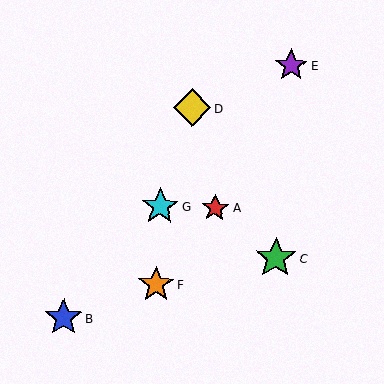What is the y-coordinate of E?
Object E is at y≈65.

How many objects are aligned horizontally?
2 objects (A, G) are aligned horizontally.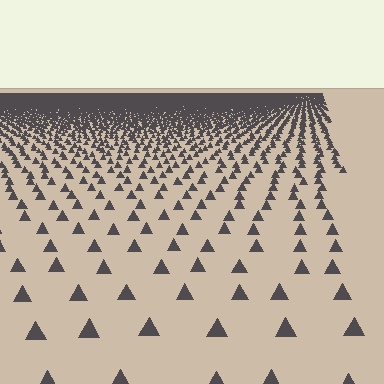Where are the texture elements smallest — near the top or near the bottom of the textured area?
Near the top.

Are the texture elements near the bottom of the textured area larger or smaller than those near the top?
Larger. Near the bottom, elements are closer to the viewer and appear at a bigger on-screen size.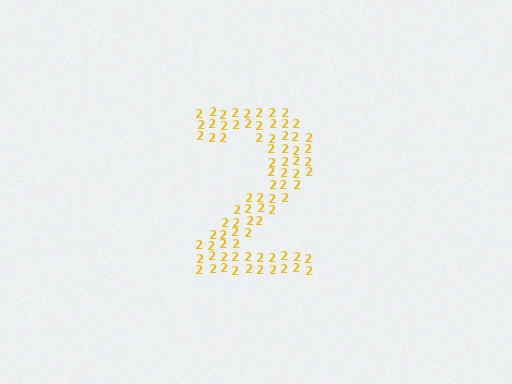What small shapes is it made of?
It is made of small digit 2's.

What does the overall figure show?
The overall figure shows the digit 2.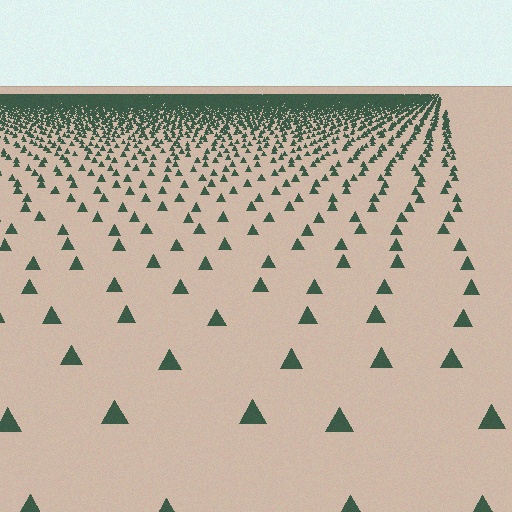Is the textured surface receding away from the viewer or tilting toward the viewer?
The surface is receding away from the viewer. Texture elements get smaller and denser toward the top.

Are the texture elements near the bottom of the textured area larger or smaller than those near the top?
Larger. Near the bottom, elements are closer to the viewer and appear at a bigger on-screen size.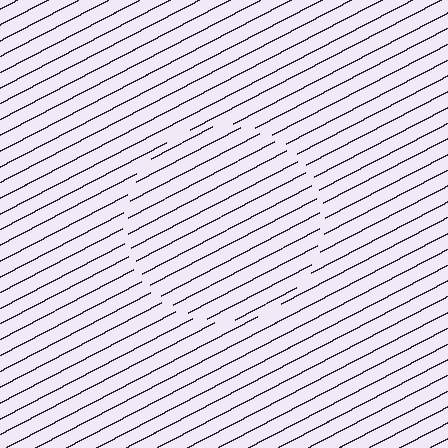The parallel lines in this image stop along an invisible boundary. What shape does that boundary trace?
An illusory circle. The interior of the shape contains the same grating, shifted by half a period — the contour is defined by the phase discontinuity where line-ends from the inner and outer gratings abut.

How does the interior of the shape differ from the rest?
The interior of the shape contains the same grating, shifted by half a period — the contour is defined by the phase discontinuity where line-ends from the inner and outer gratings abut.